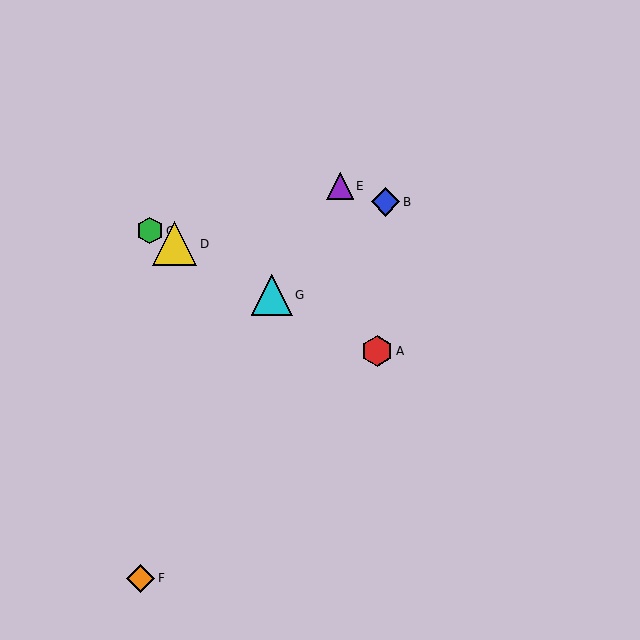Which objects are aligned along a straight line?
Objects A, C, D, G are aligned along a straight line.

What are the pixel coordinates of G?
Object G is at (272, 295).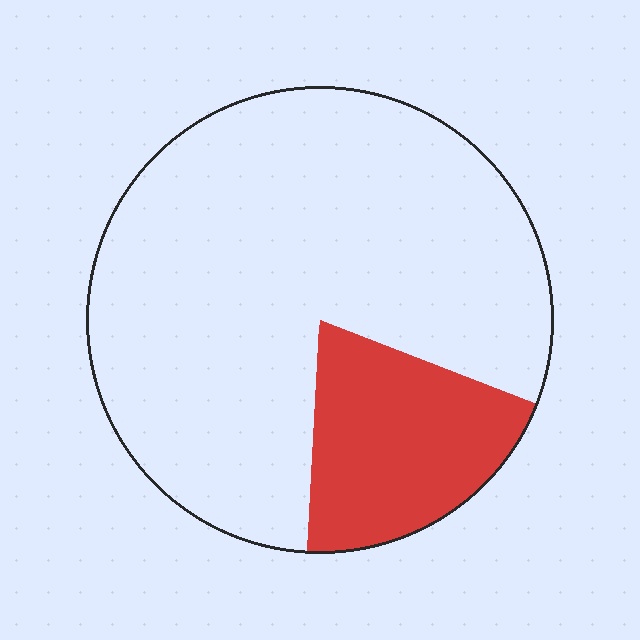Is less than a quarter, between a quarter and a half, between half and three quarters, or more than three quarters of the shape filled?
Less than a quarter.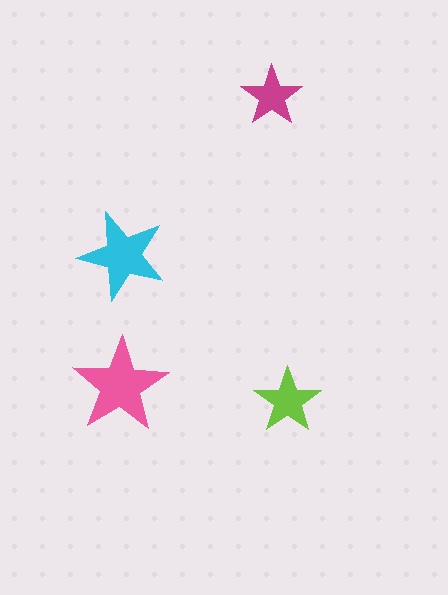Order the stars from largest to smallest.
the pink one, the cyan one, the lime one, the magenta one.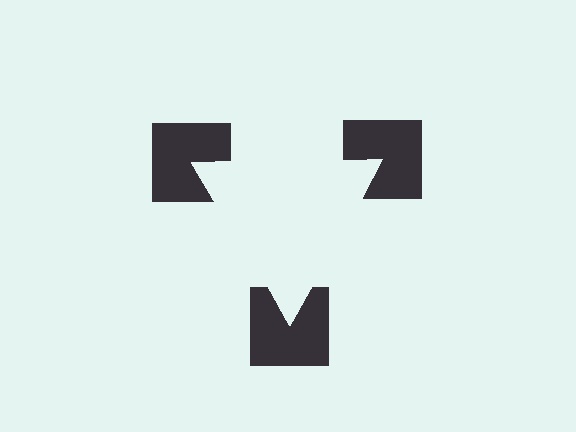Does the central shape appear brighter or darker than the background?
It typically appears slightly brighter than the background, even though no actual brightness change is drawn.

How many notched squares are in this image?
There are 3 — one at each vertex of the illusory triangle.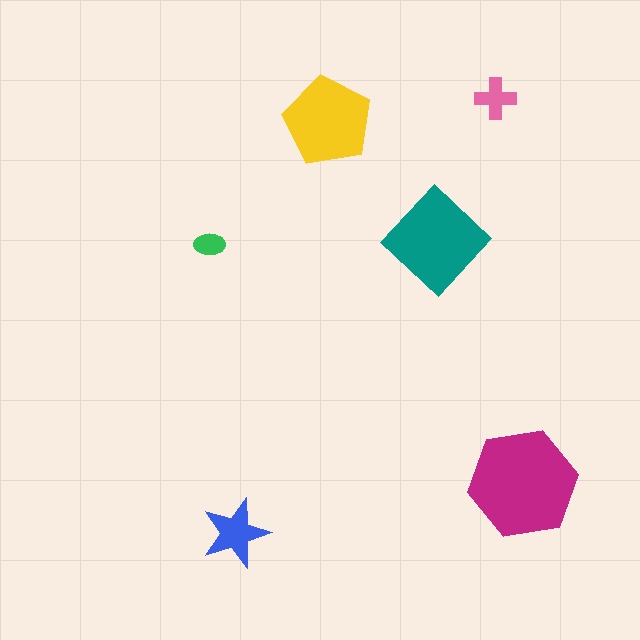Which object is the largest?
The magenta hexagon.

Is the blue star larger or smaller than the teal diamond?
Smaller.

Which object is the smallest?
The green ellipse.